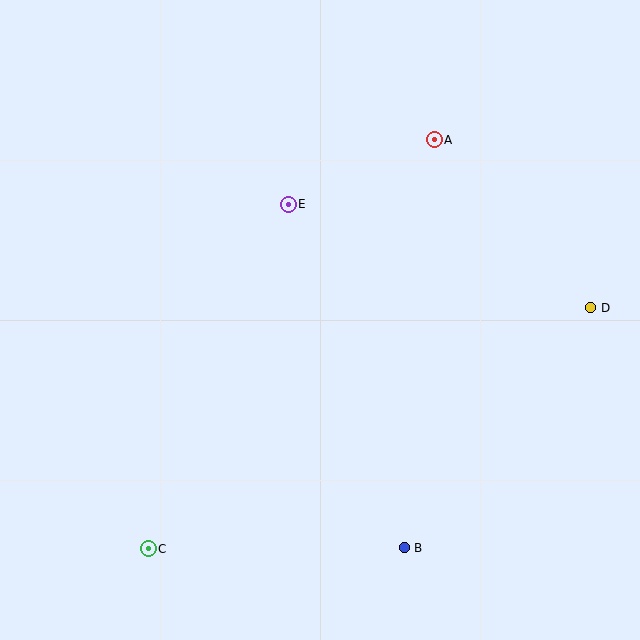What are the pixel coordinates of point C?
Point C is at (148, 549).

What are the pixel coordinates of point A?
Point A is at (434, 140).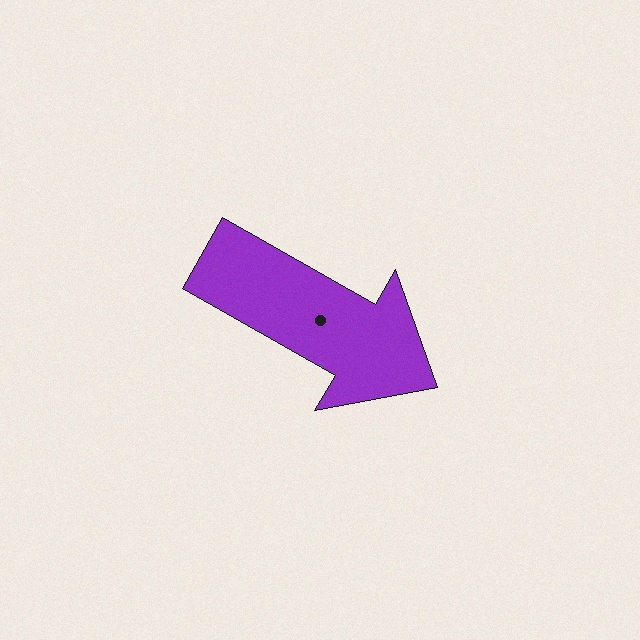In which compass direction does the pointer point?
Southeast.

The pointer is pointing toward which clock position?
Roughly 4 o'clock.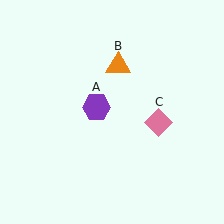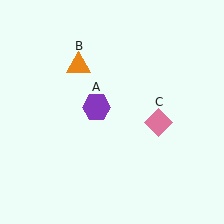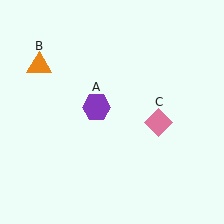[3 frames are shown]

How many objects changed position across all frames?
1 object changed position: orange triangle (object B).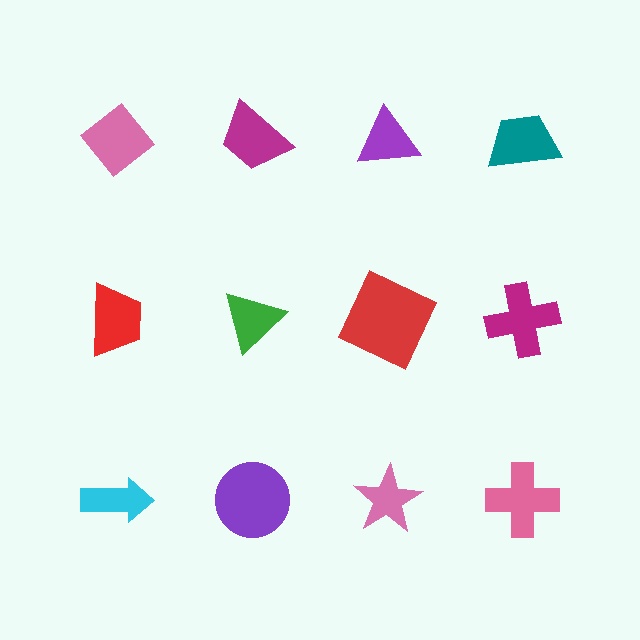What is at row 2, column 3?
A red square.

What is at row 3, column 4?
A pink cross.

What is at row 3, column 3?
A pink star.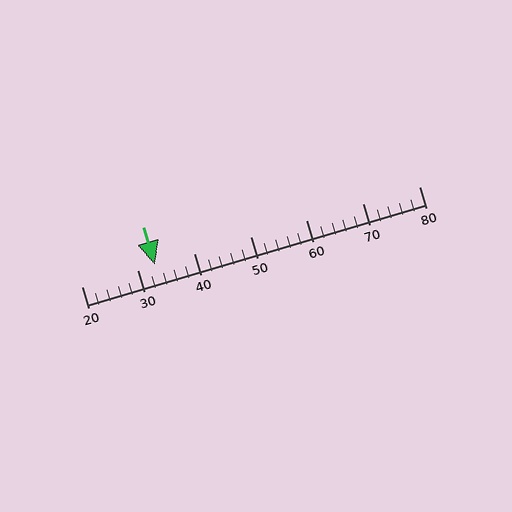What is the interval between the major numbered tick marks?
The major tick marks are spaced 10 units apart.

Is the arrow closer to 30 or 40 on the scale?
The arrow is closer to 30.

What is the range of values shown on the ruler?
The ruler shows values from 20 to 80.